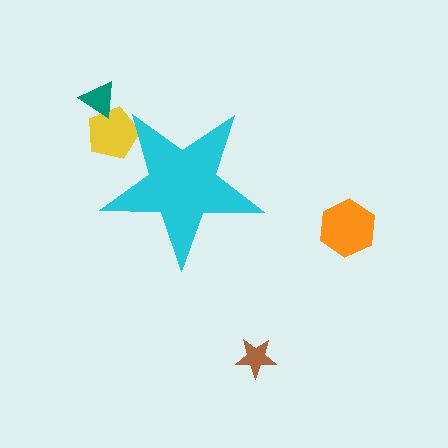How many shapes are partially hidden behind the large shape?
1 shape is partially hidden.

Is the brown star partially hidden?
No, the brown star is fully visible.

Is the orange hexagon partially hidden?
No, the orange hexagon is fully visible.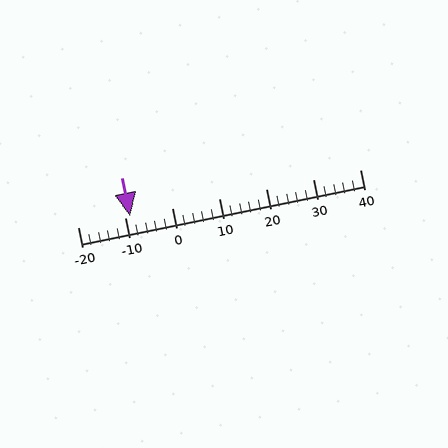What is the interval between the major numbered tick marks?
The major tick marks are spaced 10 units apart.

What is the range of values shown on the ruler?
The ruler shows values from -20 to 40.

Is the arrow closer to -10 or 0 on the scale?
The arrow is closer to -10.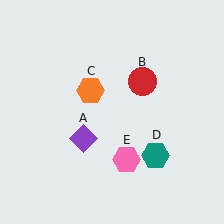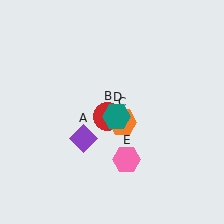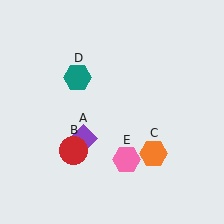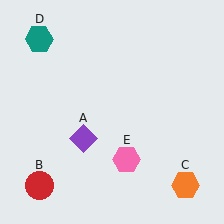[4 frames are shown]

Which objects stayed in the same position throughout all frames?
Purple diamond (object A) and pink hexagon (object E) remained stationary.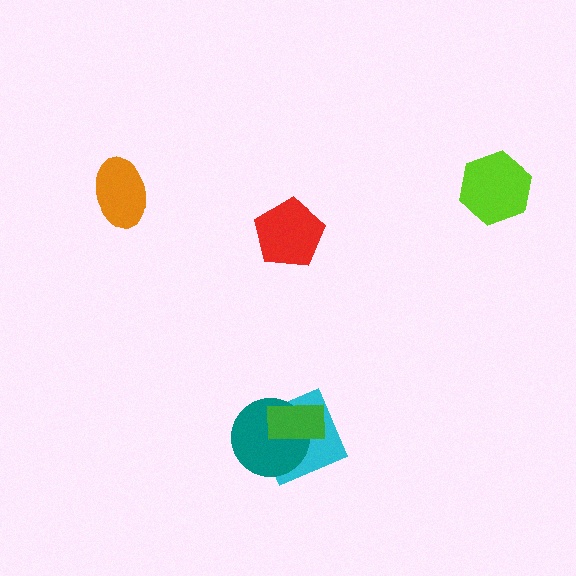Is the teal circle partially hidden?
Yes, it is partially covered by another shape.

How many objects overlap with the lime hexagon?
0 objects overlap with the lime hexagon.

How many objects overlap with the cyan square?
2 objects overlap with the cyan square.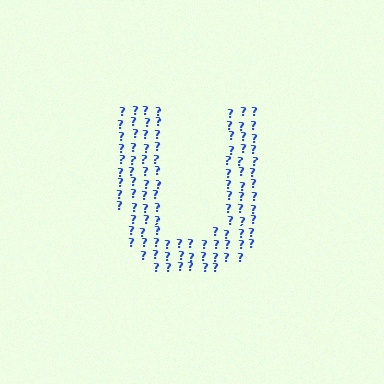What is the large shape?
The large shape is the letter U.